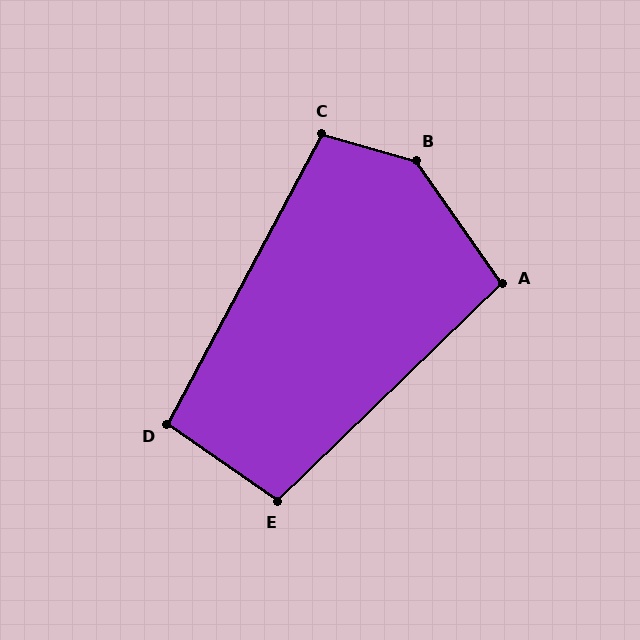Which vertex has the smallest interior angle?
D, at approximately 96 degrees.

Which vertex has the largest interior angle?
B, at approximately 141 degrees.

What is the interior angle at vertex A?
Approximately 99 degrees (obtuse).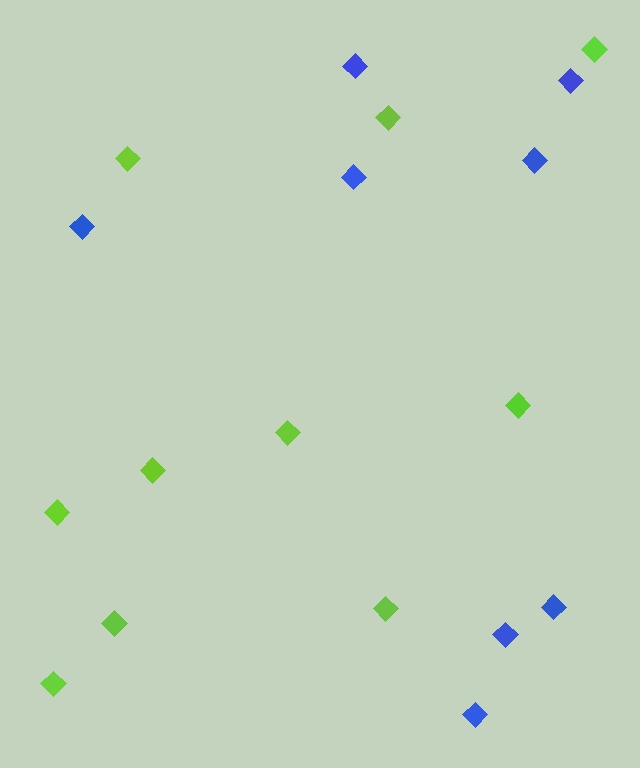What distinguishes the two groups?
There are 2 groups: one group of lime diamonds (10) and one group of blue diamonds (8).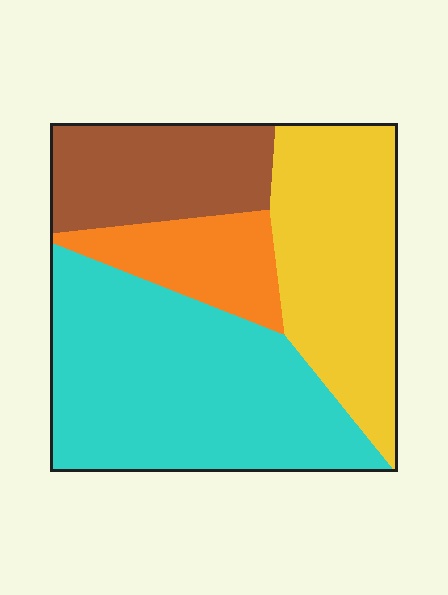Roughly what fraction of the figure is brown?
Brown takes up about one sixth (1/6) of the figure.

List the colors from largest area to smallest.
From largest to smallest: cyan, yellow, brown, orange.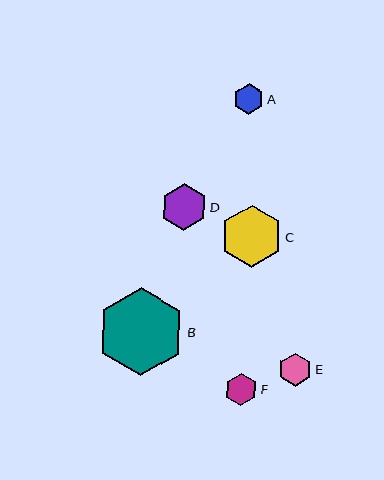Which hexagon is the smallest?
Hexagon A is the smallest with a size of approximately 31 pixels.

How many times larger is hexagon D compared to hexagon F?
Hexagon D is approximately 1.4 times the size of hexagon F.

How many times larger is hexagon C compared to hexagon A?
Hexagon C is approximately 2.0 times the size of hexagon A.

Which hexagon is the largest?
Hexagon B is the largest with a size of approximately 87 pixels.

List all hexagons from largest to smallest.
From largest to smallest: B, C, D, E, F, A.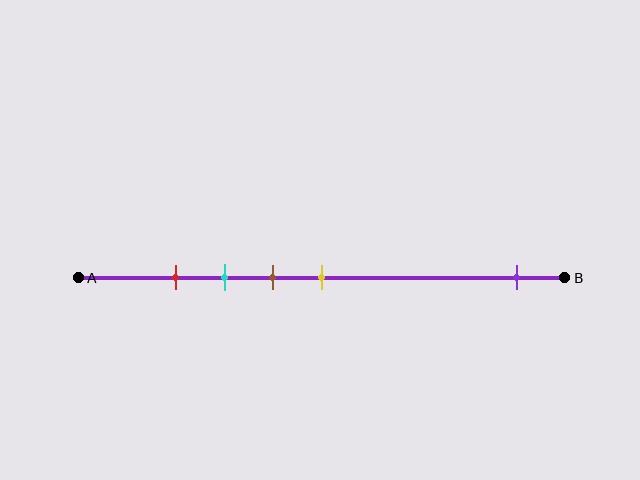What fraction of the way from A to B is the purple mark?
The purple mark is approximately 90% (0.9) of the way from A to B.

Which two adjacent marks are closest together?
The red and cyan marks are the closest adjacent pair.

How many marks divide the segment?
There are 5 marks dividing the segment.